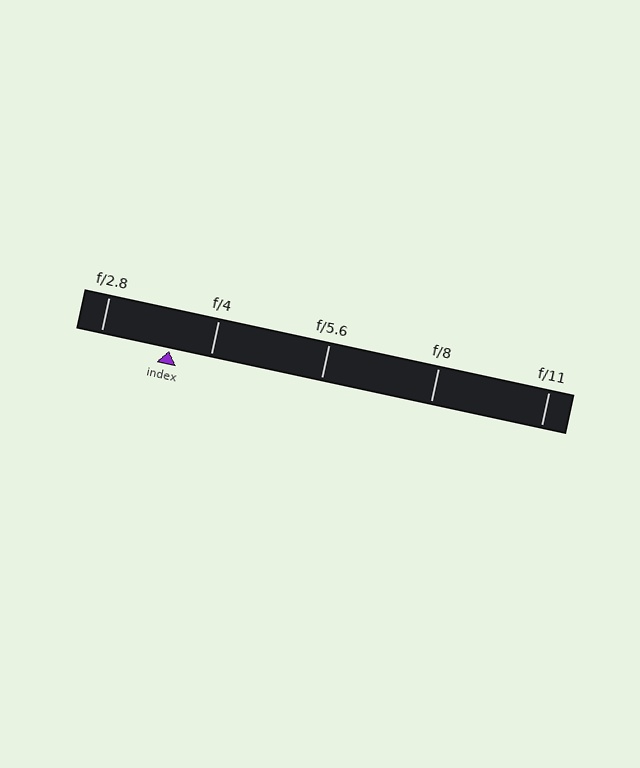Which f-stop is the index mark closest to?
The index mark is closest to f/4.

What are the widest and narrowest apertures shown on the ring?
The widest aperture shown is f/2.8 and the narrowest is f/11.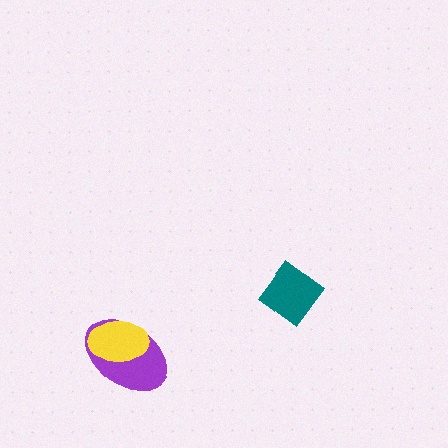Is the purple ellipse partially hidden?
Yes, it is partially covered by another shape.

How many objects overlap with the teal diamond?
0 objects overlap with the teal diamond.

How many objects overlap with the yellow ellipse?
1 object overlaps with the yellow ellipse.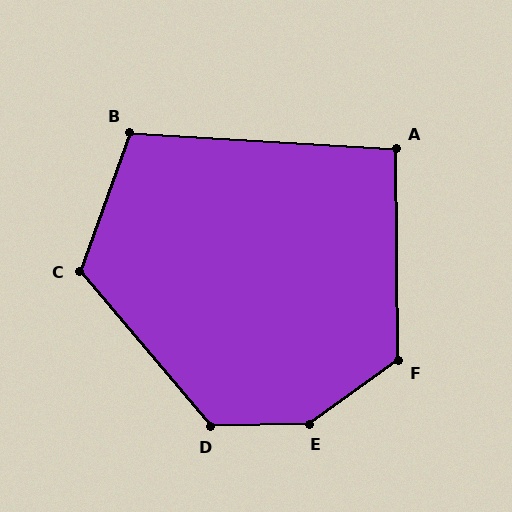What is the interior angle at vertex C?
Approximately 120 degrees (obtuse).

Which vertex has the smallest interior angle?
A, at approximately 94 degrees.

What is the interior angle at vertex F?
Approximately 125 degrees (obtuse).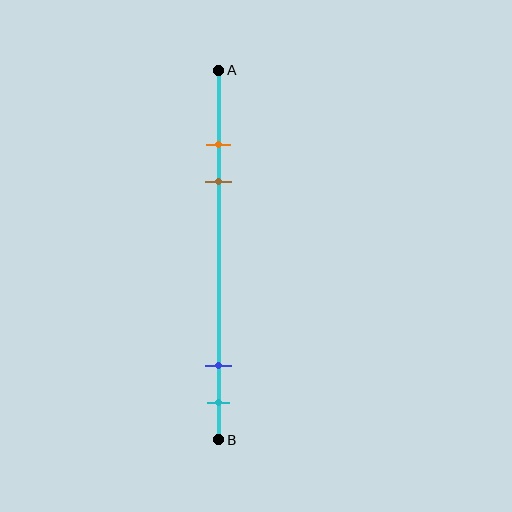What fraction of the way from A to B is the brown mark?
The brown mark is approximately 30% (0.3) of the way from A to B.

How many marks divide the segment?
There are 4 marks dividing the segment.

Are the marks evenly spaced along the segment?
No, the marks are not evenly spaced.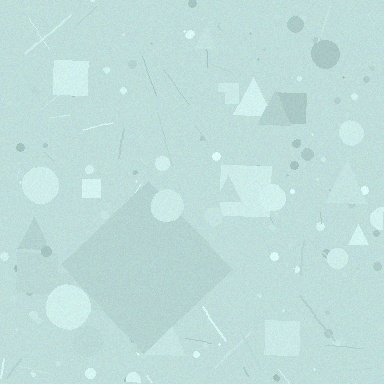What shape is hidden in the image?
A diamond is hidden in the image.